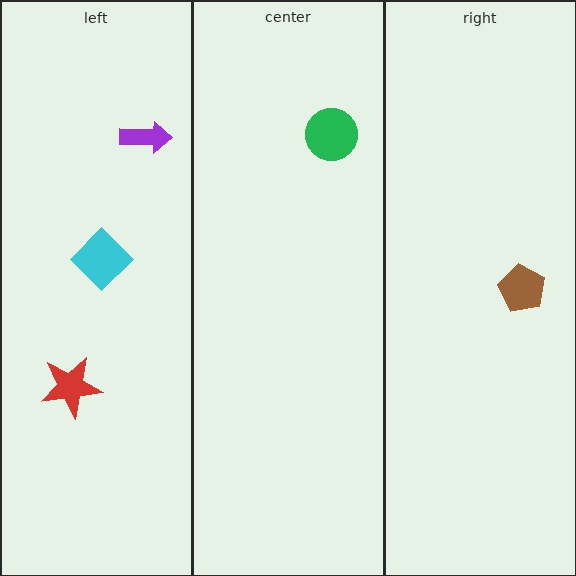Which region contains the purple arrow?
The left region.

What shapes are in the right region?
The brown pentagon.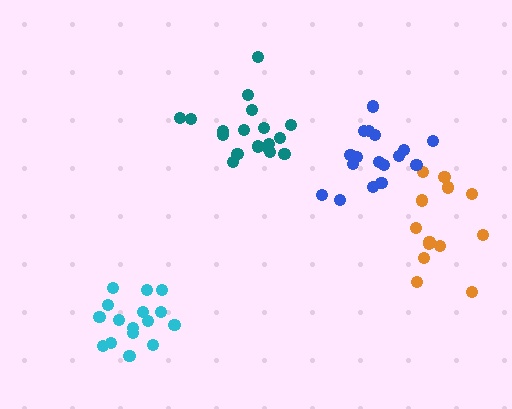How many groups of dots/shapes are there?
There are 4 groups.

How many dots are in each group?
Group 1: 18 dots, Group 2: 13 dots, Group 3: 16 dots, Group 4: 17 dots (64 total).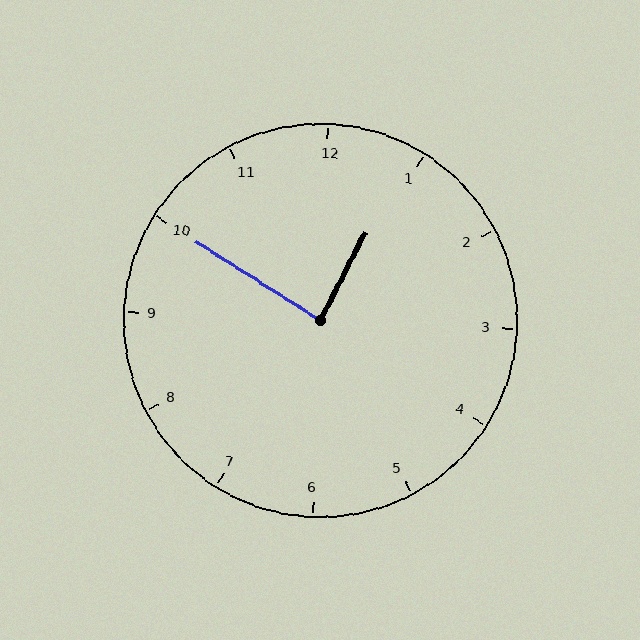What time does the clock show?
12:50.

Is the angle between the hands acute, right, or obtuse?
It is right.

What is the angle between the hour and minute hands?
Approximately 85 degrees.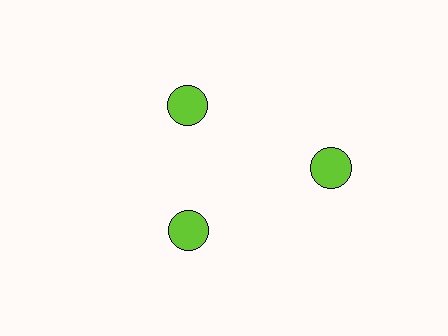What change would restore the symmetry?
The symmetry would be restored by moving it inward, back onto the ring so that all 3 circles sit at equal angles and equal distance from the center.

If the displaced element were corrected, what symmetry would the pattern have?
It would have 3-fold rotational symmetry — the pattern would map onto itself every 120 degrees.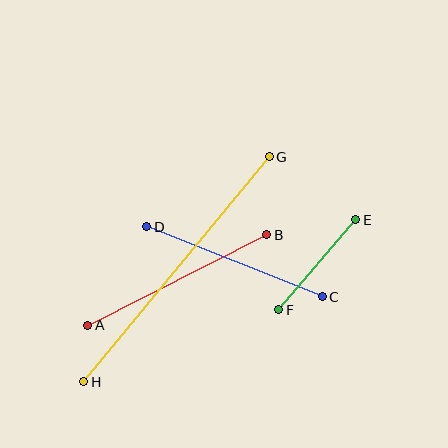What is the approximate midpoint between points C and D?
The midpoint is at approximately (234, 262) pixels.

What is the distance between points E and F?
The distance is approximately 119 pixels.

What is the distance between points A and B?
The distance is approximately 201 pixels.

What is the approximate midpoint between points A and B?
The midpoint is at approximately (177, 280) pixels.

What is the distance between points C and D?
The distance is approximately 189 pixels.